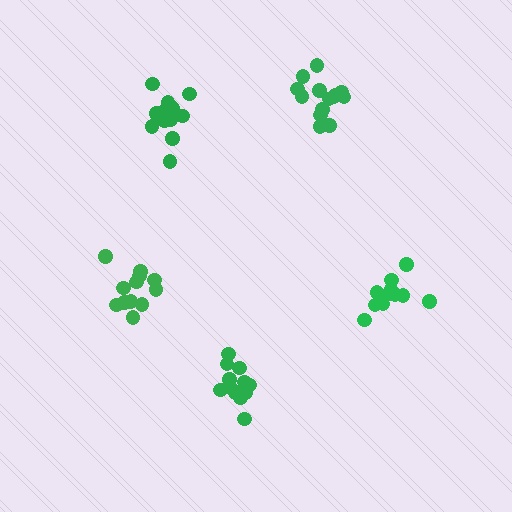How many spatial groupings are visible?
There are 5 spatial groupings.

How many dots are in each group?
Group 1: 14 dots, Group 2: 13 dots, Group 3: 13 dots, Group 4: 14 dots, Group 5: 14 dots (68 total).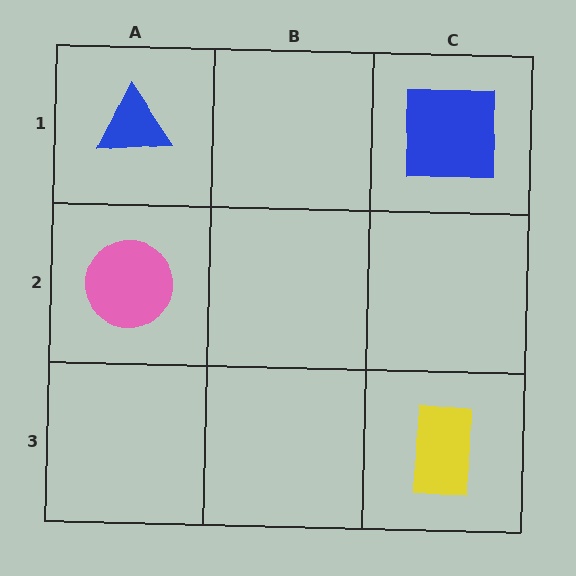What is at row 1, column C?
A blue square.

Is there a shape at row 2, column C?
No, that cell is empty.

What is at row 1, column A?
A blue triangle.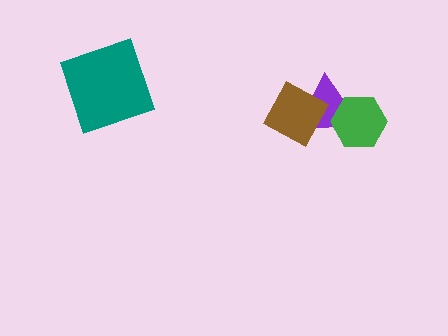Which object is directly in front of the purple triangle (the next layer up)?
The green hexagon is directly in front of the purple triangle.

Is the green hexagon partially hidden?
No, no other shape covers it.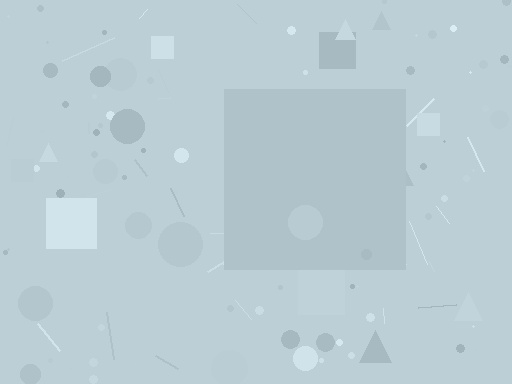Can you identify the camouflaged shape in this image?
The camouflaged shape is a square.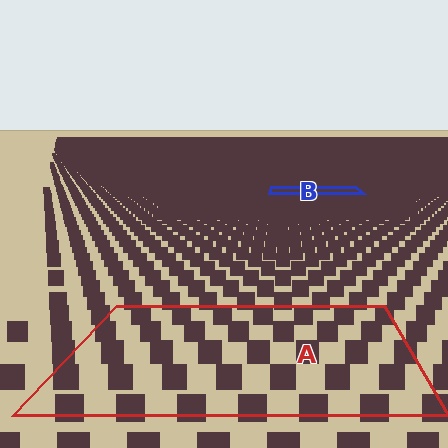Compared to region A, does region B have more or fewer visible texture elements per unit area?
Region B has more texture elements per unit area — they are packed more densely because it is farther away.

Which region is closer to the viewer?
Region A is closer. The texture elements there are larger and more spread out.